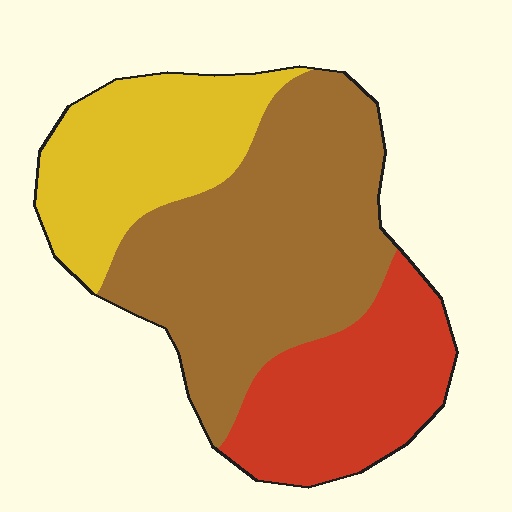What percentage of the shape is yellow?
Yellow covers 26% of the shape.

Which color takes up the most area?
Brown, at roughly 50%.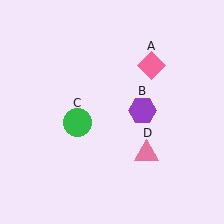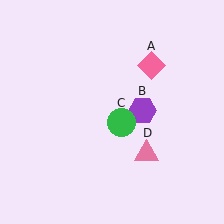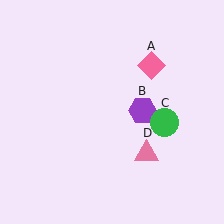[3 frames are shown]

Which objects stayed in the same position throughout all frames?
Pink diamond (object A) and purple hexagon (object B) and pink triangle (object D) remained stationary.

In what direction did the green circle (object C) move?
The green circle (object C) moved right.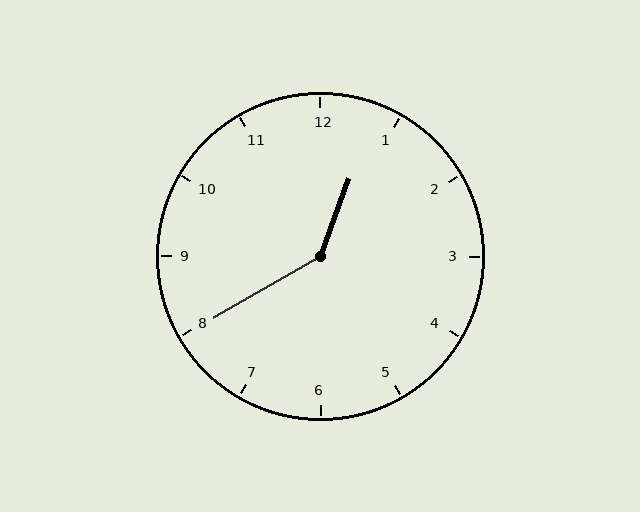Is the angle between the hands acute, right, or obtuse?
It is obtuse.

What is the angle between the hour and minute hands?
Approximately 140 degrees.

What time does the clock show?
12:40.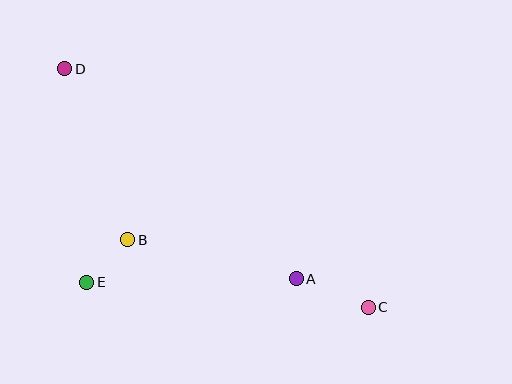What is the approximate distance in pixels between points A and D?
The distance between A and D is approximately 312 pixels.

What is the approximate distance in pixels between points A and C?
The distance between A and C is approximately 77 pixels.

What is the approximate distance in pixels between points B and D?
The distance between B and D is approximately 182 pixels.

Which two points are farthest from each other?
Points C and D are farthest from each other.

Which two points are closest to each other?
Points B and E are closest to each other.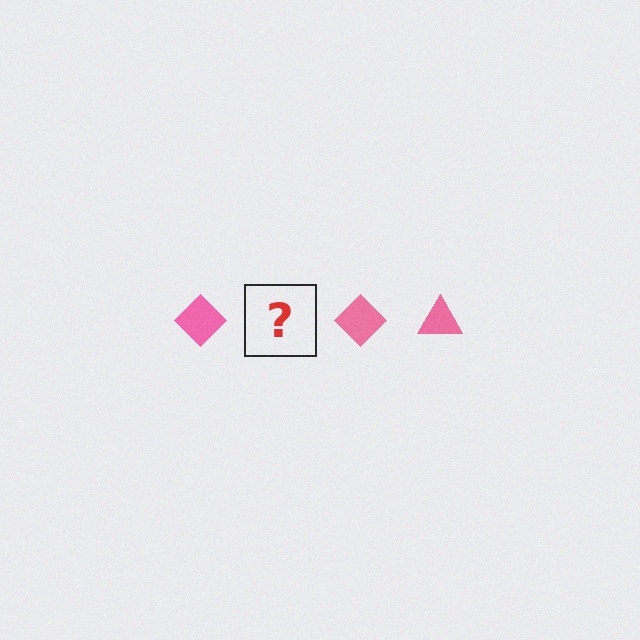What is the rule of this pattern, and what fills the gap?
The rule is that the pattern cycles through diamond, triangle shapes in pink. The gap should be filled with a pink triangle.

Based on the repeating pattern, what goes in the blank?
The blank should be a pink triangle.